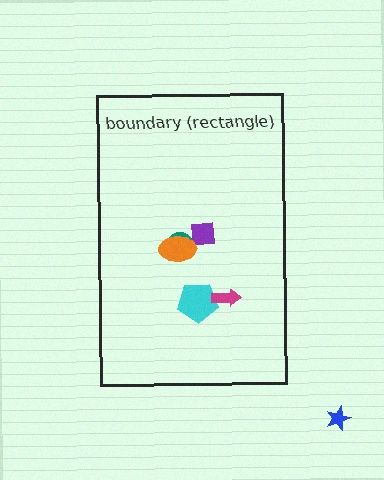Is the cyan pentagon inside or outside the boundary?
Inside.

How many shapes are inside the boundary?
5 inside, 1 outside.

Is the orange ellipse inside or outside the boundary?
Inside.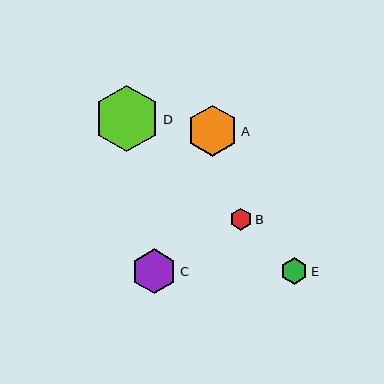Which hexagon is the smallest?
Hexagon B is the smallest with a size of approximately 22 pixels.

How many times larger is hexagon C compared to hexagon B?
Hexagon C is approximately 2.1 times the size of hexagon B.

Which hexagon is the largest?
Hexagon D is the largest with a size of approximately 67 pixels.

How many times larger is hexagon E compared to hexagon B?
Hexagon E is approximately 1.2 times the size of hexagon B.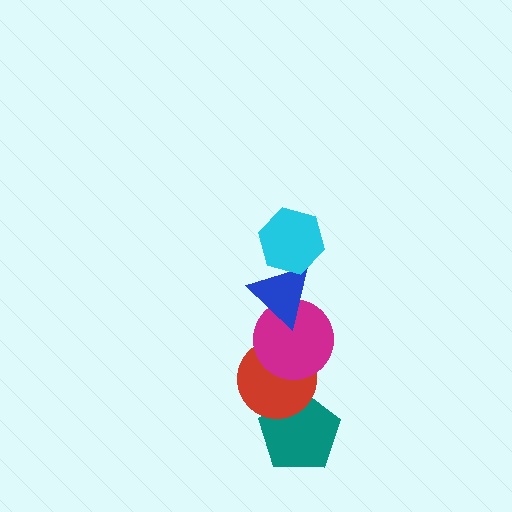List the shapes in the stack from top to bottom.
From top to bottom: the cyan hexagon, the blue triangle, the magenta circle, the red circle, the teal pentagon.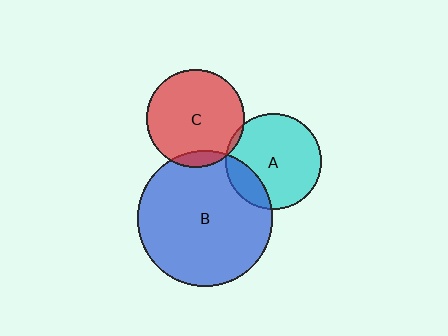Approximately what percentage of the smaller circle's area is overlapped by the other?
Approximately 10%.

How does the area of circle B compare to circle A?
Approximately 2.0 times.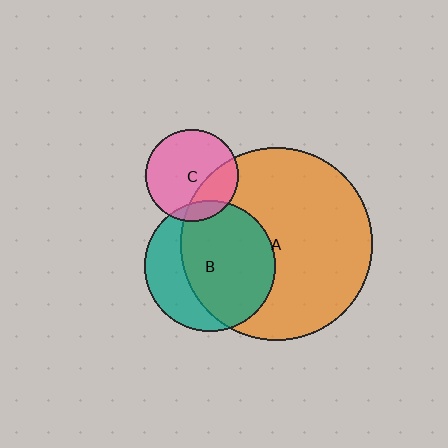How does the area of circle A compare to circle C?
Approximately 4.3 times.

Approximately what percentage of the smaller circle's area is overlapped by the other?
Approximately 10%.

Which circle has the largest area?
Circle A (orange).